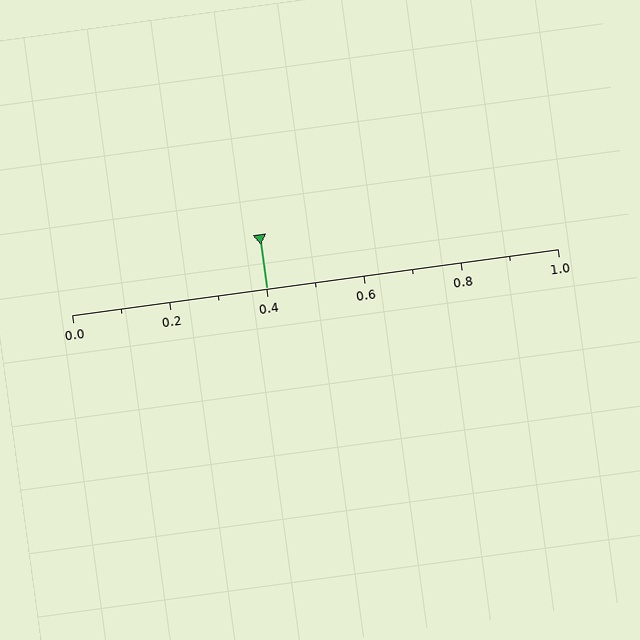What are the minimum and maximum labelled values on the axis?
The axis runs from 0.0 to 1.0.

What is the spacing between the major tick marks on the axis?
The major ticks are spaced 0.2 apart.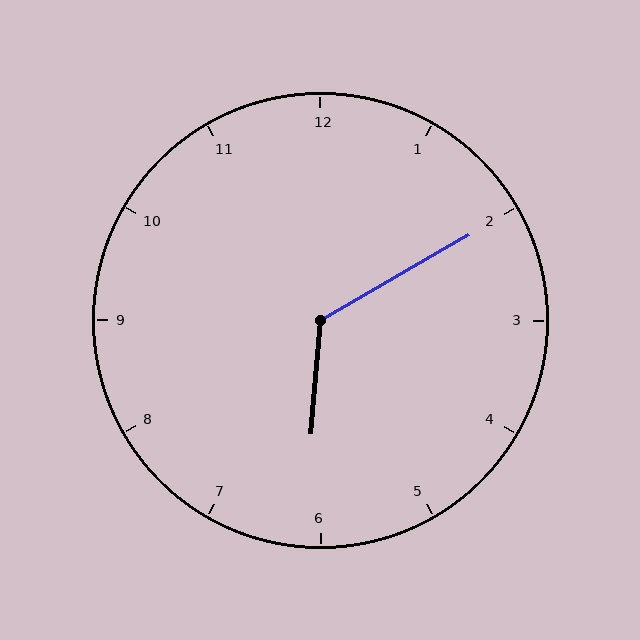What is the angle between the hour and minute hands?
Approximately 125 degrees.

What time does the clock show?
6:10.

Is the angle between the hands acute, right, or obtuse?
It is obtuse.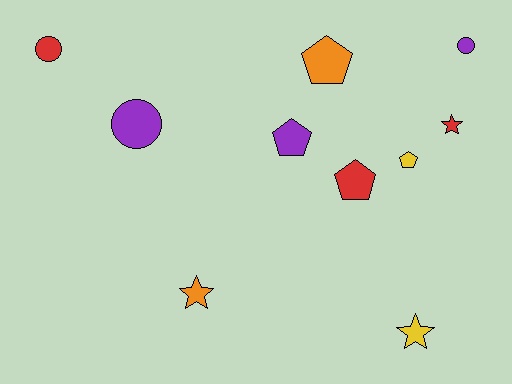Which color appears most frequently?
Red, with 3 objects.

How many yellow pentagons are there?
There is 1 yellow pentagon.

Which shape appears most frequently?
Pentagon, with 4 objects.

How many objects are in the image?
There are 10 objects.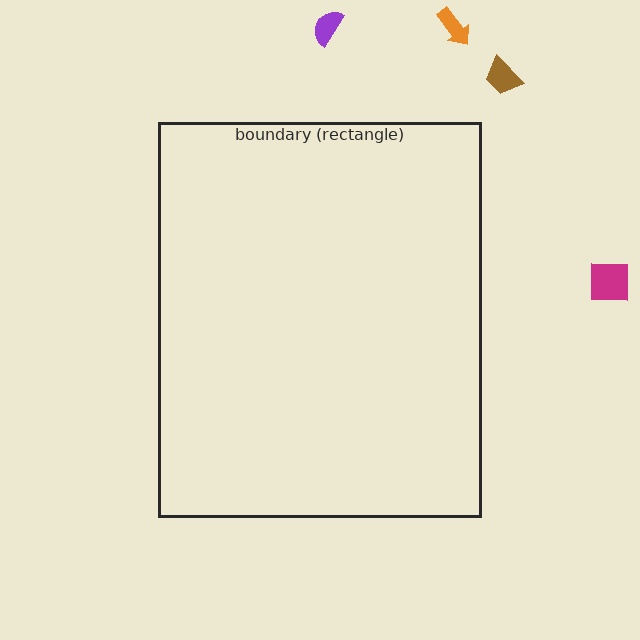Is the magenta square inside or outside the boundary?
Outside.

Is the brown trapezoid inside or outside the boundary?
Outside.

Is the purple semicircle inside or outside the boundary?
Outside.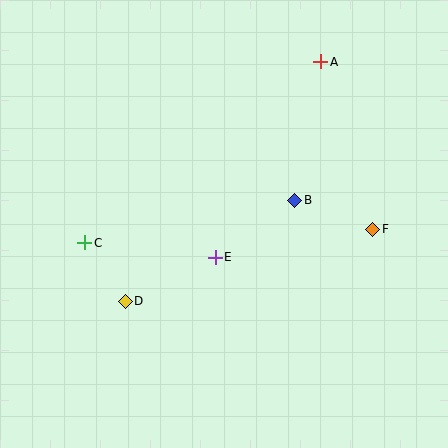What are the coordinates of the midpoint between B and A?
The midpoint between B and A is at (308, 131).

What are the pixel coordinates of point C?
Point C is at (85, 243).